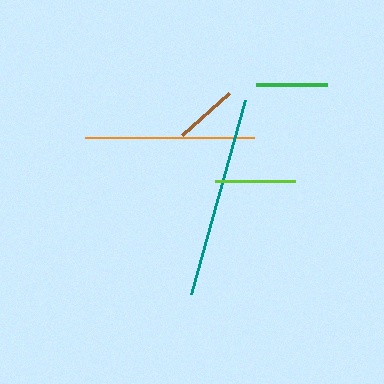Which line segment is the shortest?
The brown line is the shortest at approximately 63 pixels.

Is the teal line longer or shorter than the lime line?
The teal line is longer than the lime line.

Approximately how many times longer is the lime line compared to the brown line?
The lime line is approximately 1.3 times the length of the brown line.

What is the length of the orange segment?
The orange segment is approximately 169 pixels long.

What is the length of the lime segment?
The lime segment is approximately 80 pixels long.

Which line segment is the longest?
The teal line is the longest at approximately 201 pixels.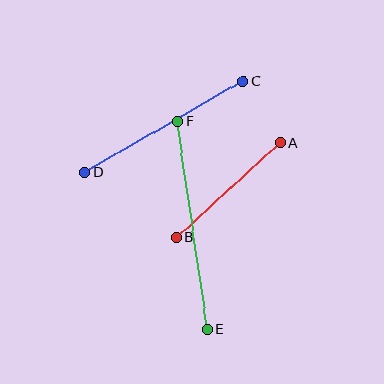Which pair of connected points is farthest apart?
Points E and F are farthest apart.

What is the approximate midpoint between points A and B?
The midpoint is at approximately (228, 190) pixels.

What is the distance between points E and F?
The distance is approximately 211 pixels.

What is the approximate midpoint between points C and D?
The midpoint is at approximately (164, 126) pixels.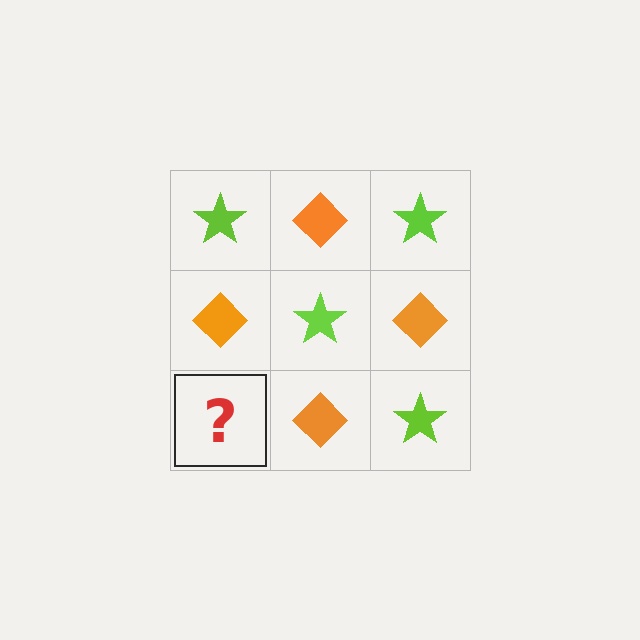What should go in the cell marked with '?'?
The missing cell should contain a lime star.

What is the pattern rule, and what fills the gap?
The rule is that it alternates lime star and orange diamond in a checkerboard pattern. The gap should be filled with a lime star.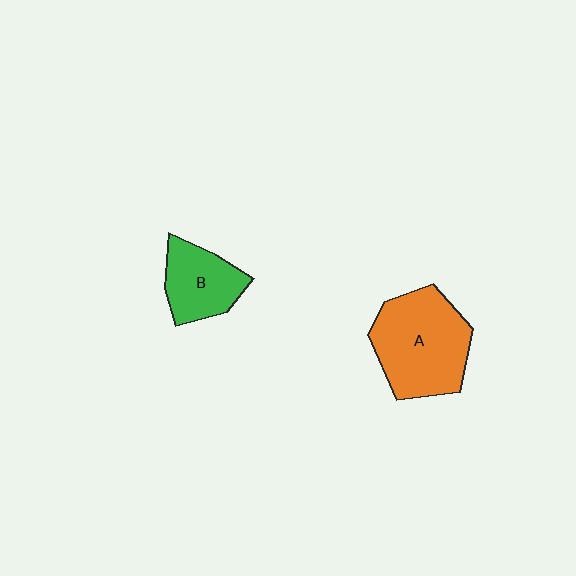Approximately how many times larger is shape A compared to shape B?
Approximately 1.7 times.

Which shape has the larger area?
Shape A (orange).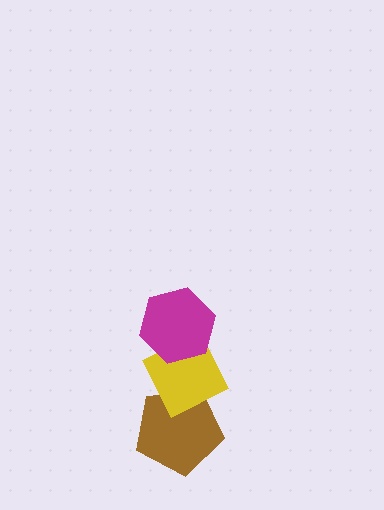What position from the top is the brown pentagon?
The brown pentagon is 3rd from the top.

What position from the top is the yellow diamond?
The yellow diamond is 2nd from the top.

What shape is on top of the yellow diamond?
The magenta hexagon is on top of the yellow diamond.